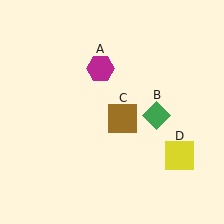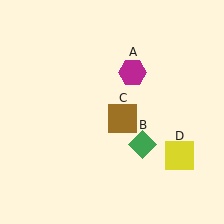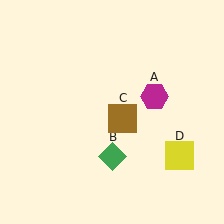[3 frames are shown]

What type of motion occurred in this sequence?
The magenta hexagon (object A), green diamond (object B) rotated clockwise around the center of the scene.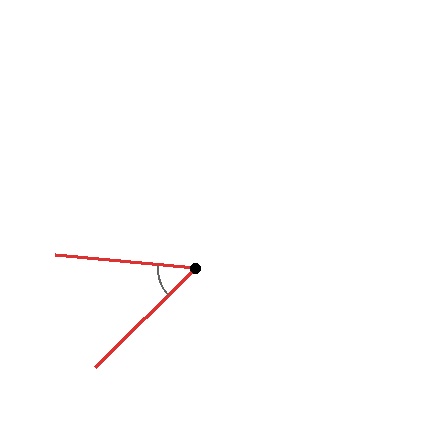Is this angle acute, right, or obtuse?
It is acute.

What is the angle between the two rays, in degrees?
Approximately 50 degrees.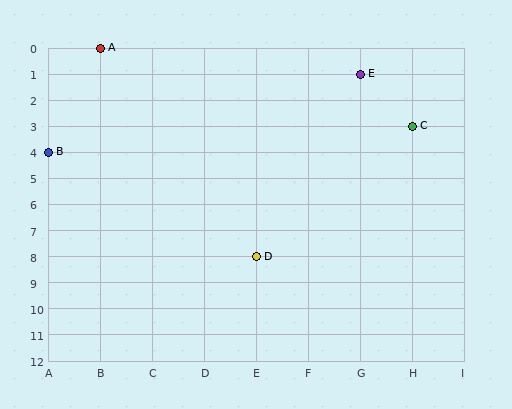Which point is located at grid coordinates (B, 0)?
Point A is at (B, 0).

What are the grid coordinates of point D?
Point D is at grid coordinates (E, 8).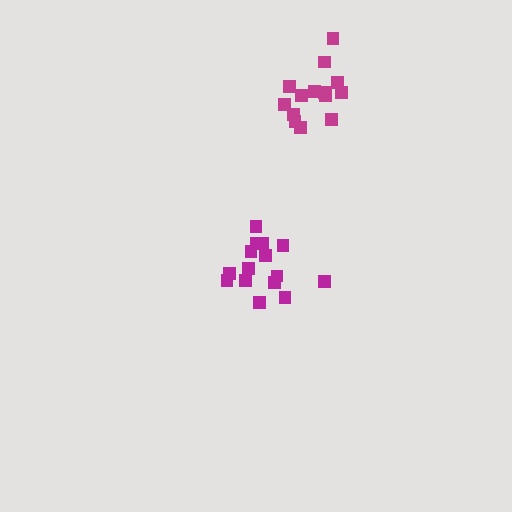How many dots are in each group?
Group 1: 15 dots, Group 2: 15 dots (30 total).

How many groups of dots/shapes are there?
There are 2 groups.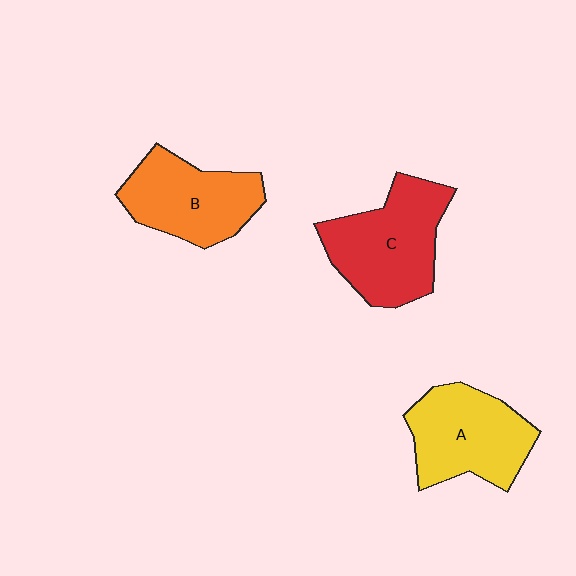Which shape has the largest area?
Shape C (red).